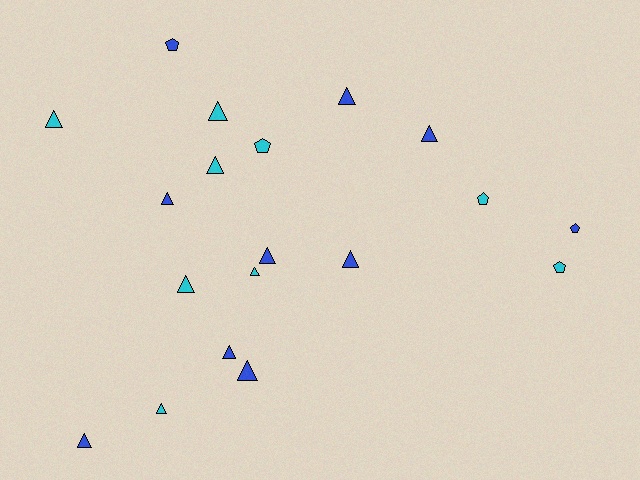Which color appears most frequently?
Blue, with 10 objects.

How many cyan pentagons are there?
There are 3 cyan pentagons.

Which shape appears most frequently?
Triangle, with 14 objects.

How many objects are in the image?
There are 19 objects.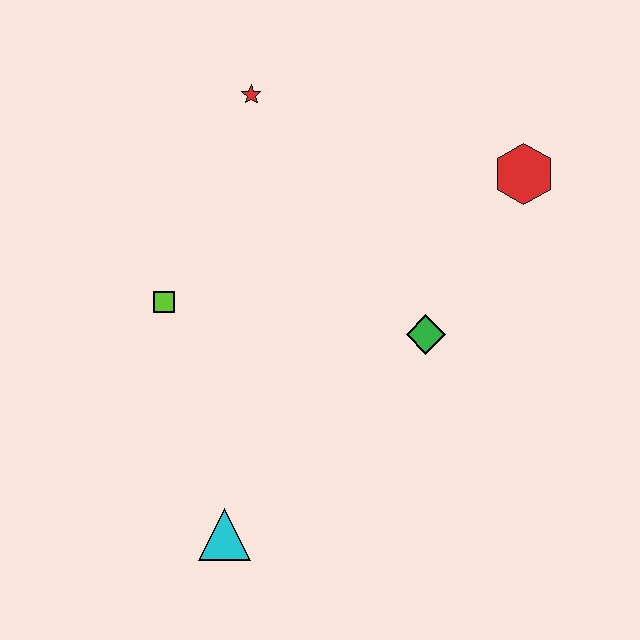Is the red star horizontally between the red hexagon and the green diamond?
No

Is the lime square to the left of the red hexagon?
Yes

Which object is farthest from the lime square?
The red hexagon is farthest from the lime square.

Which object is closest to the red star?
The lime square is closest to the red star.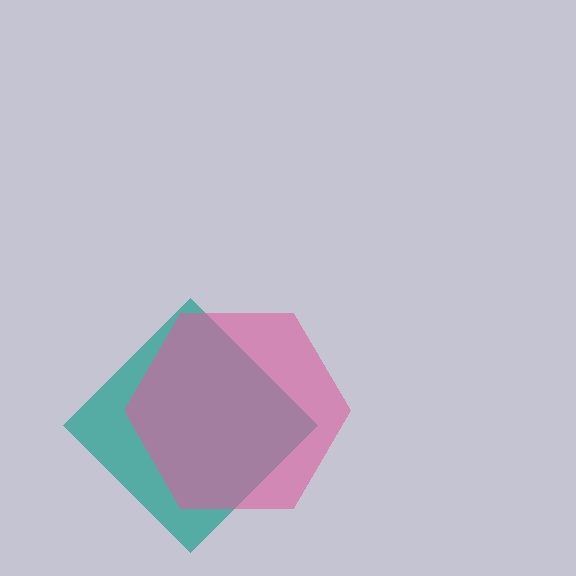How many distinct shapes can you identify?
There are 2 distinct shapes: a teal diamond, a pink hexagon.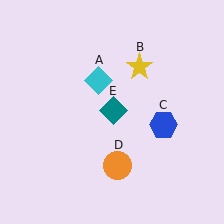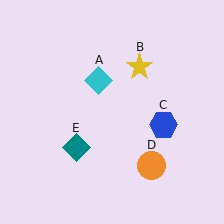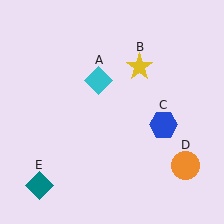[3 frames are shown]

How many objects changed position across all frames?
2 objects changed position: orange circle (object D), teal diamond (object E).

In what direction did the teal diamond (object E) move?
The teal diamond (object E) moved down and to the left.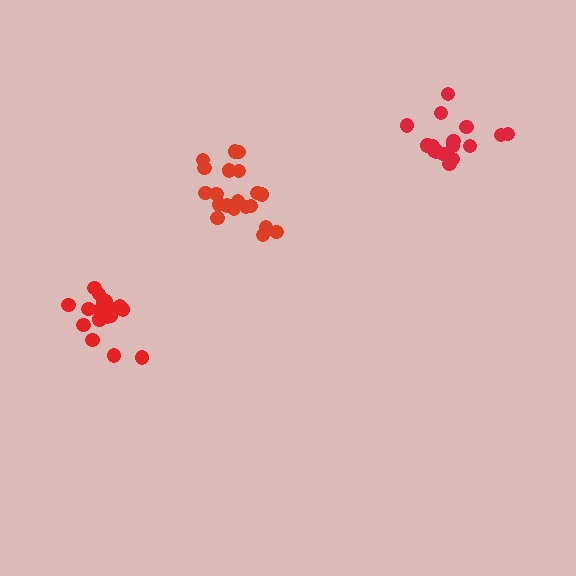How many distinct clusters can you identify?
There are 3 distinct clusters.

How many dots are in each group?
Group 1: 18 dots, Group 2: 20 dots, Group 3: 16 dots (54 total).